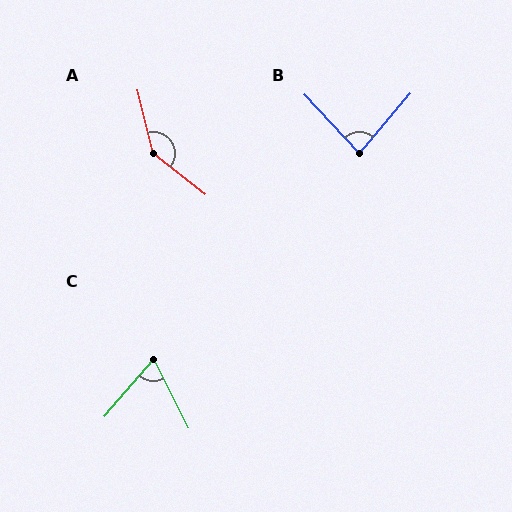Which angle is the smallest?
C, at approximately 67 degrees.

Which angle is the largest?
A, at approximately 142 degrees.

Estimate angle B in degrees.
Approximately 83 degrees.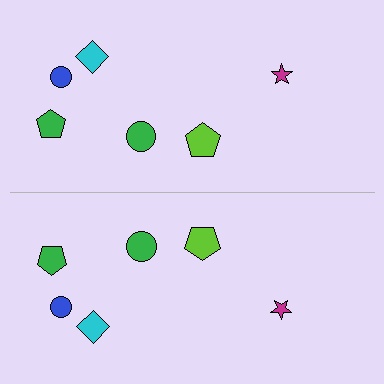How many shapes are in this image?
There are 12 shapes in this image.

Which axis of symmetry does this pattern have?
The pattern has a horizontal axis of symmetry running through the center of the image.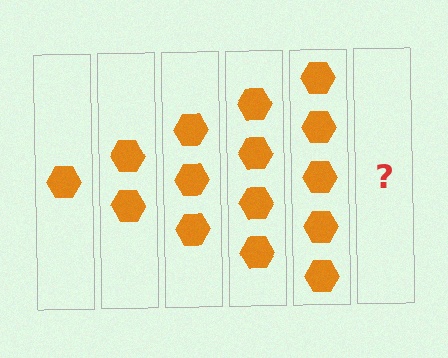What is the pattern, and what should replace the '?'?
The pattern is that each step adds one more hexagon. The '?' should be 6 hexagons.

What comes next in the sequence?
The next element should be 6 hexagons.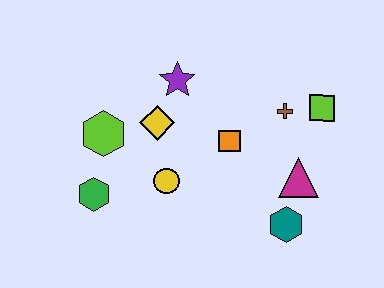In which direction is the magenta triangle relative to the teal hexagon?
The magenta triangle is above the teal hexagon.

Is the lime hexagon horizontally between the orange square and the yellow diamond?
No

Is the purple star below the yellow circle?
No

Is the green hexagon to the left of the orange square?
Yes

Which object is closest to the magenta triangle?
The teal hexagon is closest to the magenta triangle.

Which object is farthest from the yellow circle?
The lime square is farthest from the yellow circle.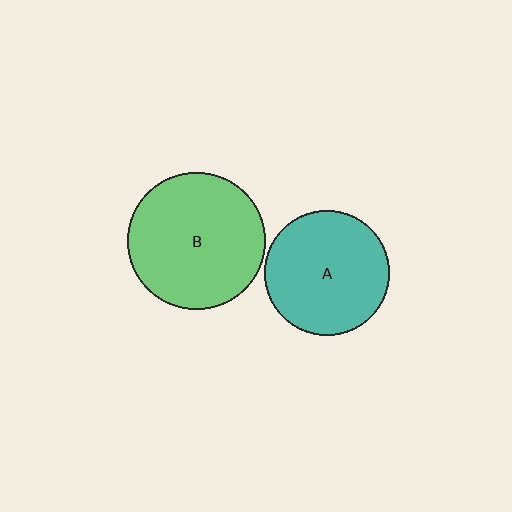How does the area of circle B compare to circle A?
Approximately 1.2 times.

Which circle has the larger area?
Circle B (green).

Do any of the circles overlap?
No, none of the circles overlap.